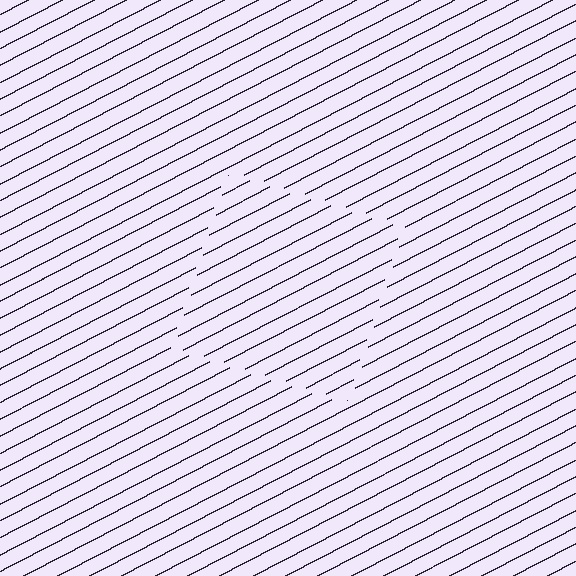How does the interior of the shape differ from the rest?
The interior of the shape contains the same grating, shifted by half a period — the contour is defined by the phase discontinuity where line-ends from the inner and outer gratings abut.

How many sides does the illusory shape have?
4 sides — the line-ends trace a square.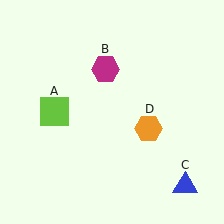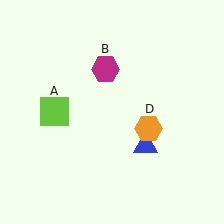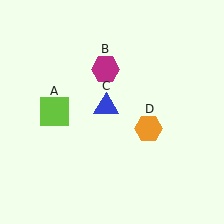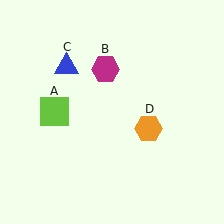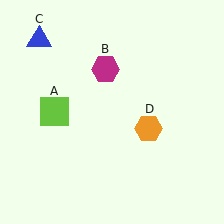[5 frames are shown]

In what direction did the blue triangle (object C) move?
The blue triangle (object C) moved up and to the left.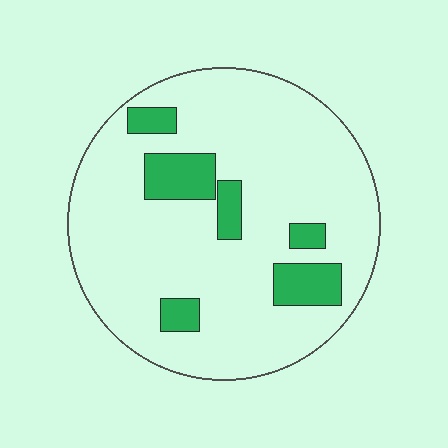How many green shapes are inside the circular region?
6.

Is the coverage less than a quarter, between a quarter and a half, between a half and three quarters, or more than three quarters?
Less than a quarter.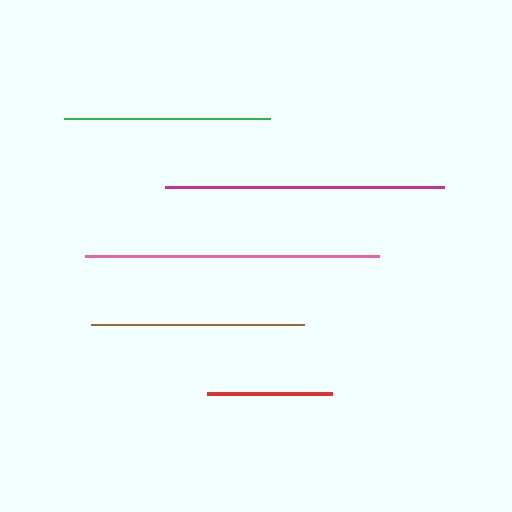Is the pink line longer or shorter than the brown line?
The pink line is longer than the brown line.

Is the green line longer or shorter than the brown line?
The brown line is longer than the green line.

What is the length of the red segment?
The red segment is approximately 124 pixels long.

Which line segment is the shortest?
The red line is the shortest at approximately 124 pixels.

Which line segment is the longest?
The pink line is the longest at approximately 294 pixels.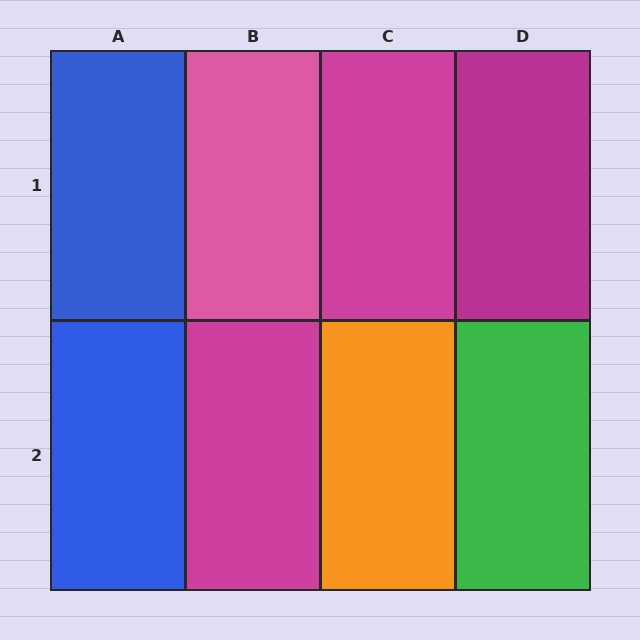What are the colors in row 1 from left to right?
Blue, pink, magenta, magenta.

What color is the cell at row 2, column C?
Orange.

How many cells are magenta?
3 cells are magenta.